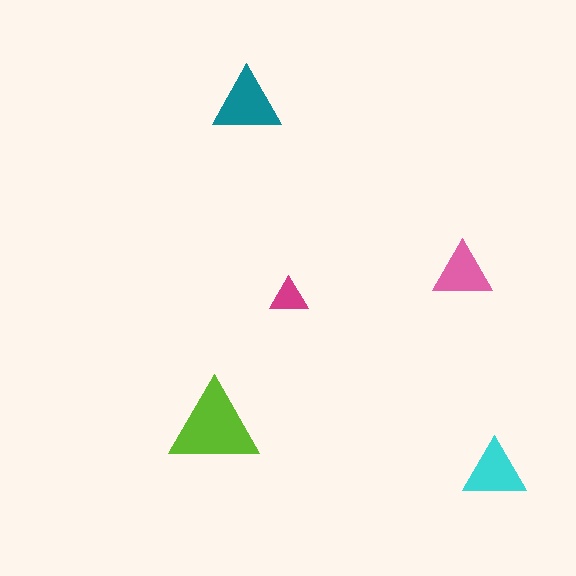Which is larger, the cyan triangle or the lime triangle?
The lime one.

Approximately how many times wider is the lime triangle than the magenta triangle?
About 2.5 times wider.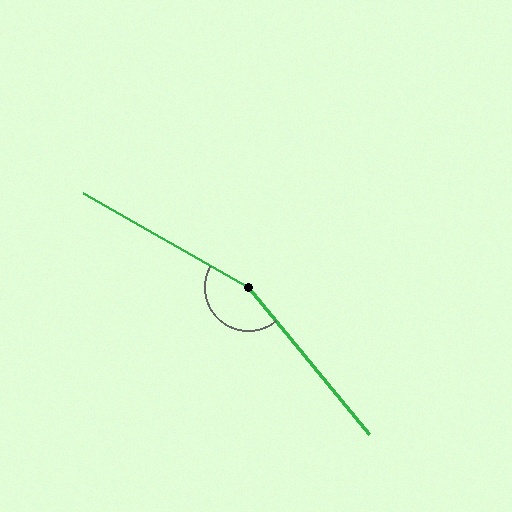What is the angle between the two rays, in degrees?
Approximately 159 degrees.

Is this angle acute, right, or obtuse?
It is obtuse.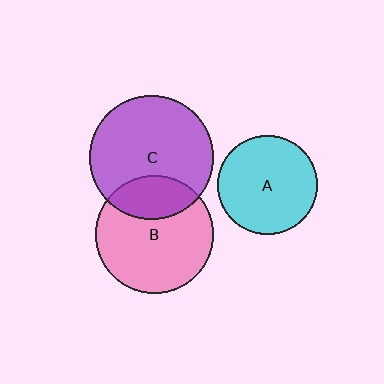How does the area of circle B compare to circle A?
Approximately 1.4 times.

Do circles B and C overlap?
Yes.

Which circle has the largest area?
Circle C (purple).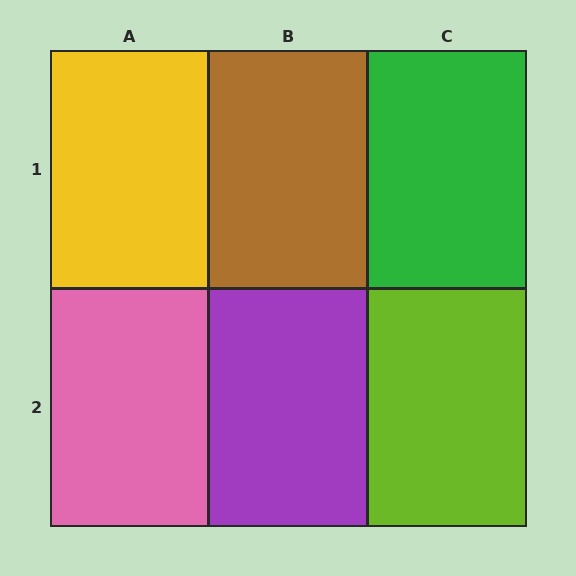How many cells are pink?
1 cell is pink.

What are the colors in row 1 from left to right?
Yellow, brown, green.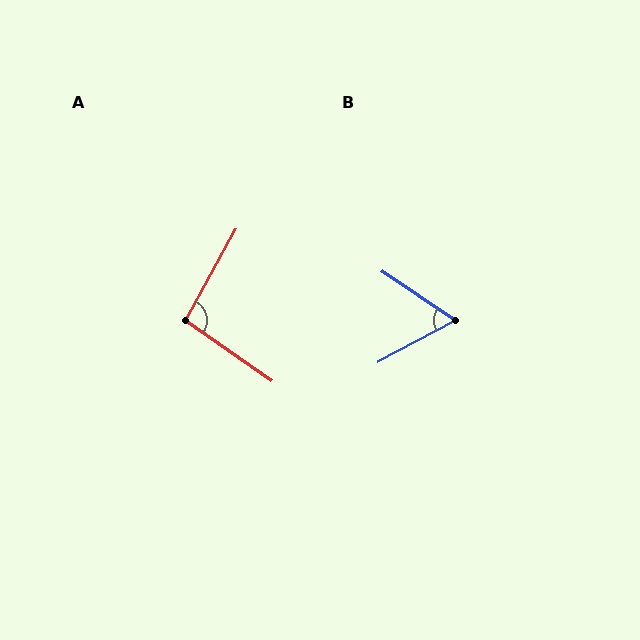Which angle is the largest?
A, at approximately 96 degrees.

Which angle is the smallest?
B, at approximately 62 degrees.